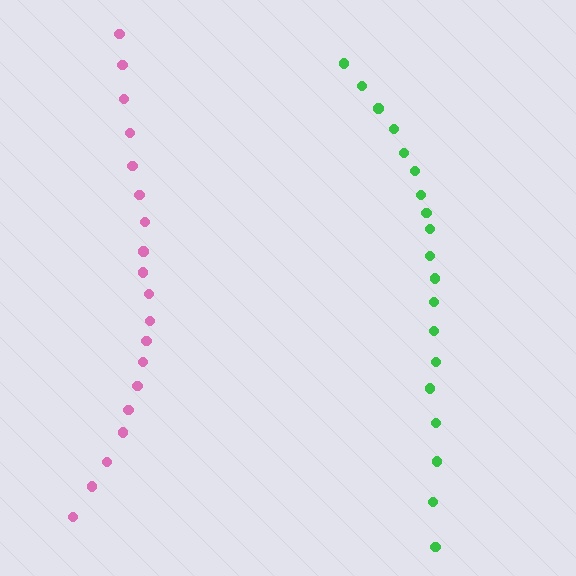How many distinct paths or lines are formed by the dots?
There are 2 distinct paths.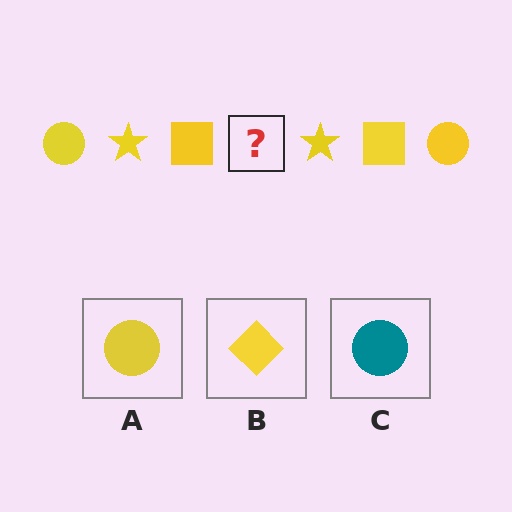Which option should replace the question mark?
Option A.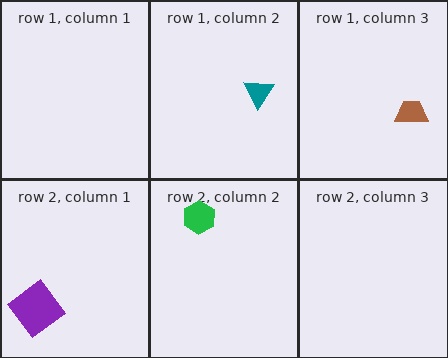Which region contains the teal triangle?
The row 1, column 2 region.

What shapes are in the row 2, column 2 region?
The green hexagon.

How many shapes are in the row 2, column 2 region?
1.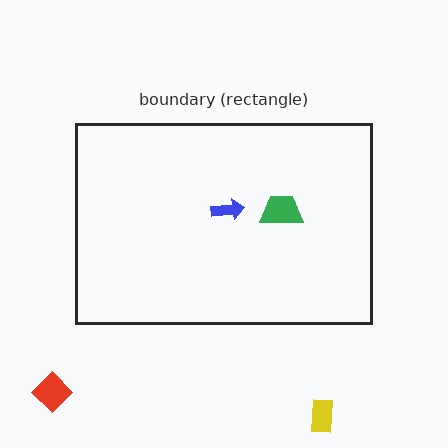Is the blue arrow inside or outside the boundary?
Inside.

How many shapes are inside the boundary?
2 inside, 2 outside.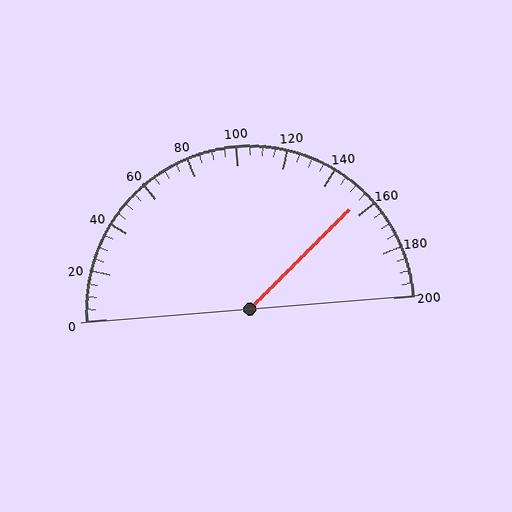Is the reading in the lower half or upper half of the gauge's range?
The reading is in the upper half of the range (0 to 200).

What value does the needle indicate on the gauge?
The needle indicates approximately 155.